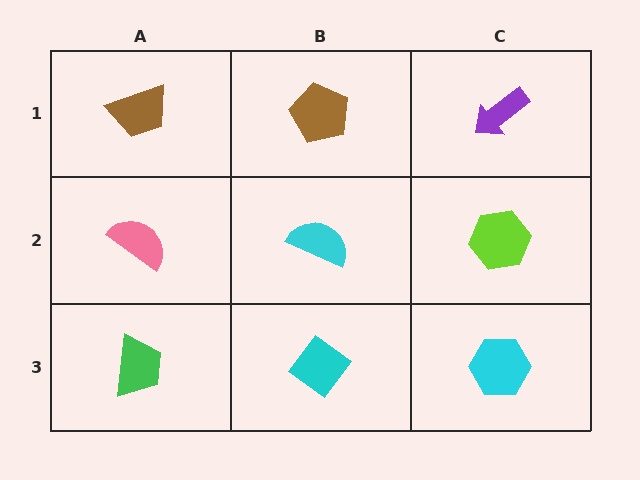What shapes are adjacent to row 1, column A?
A pink semicircle (row 2, column A), a brown pentagon (row 1, column B).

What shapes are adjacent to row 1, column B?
A cyan semicircle (row 2, column B), a brown trapezoid (row 1, column A), a purple arrow (row 1, column C).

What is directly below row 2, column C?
A cyan hexagon.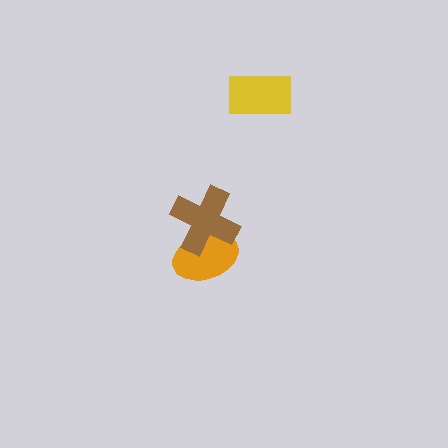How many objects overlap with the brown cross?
1 object overlaps with the brown cross.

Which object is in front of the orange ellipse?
The brown cross is in front of the orange ellipse.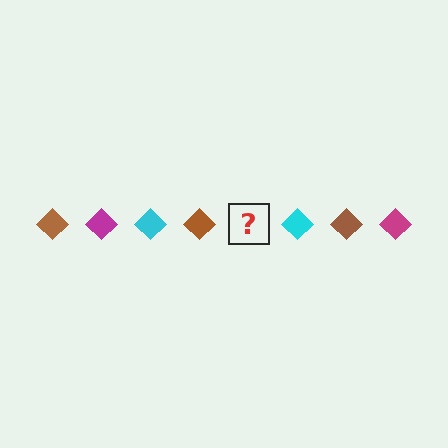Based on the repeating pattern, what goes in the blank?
The blank should be a magenta diamond.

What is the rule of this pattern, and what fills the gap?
The rule is that the pattern cycles through brown, magenta, cyan diamonds. The gap should be filled with a magenta diamond.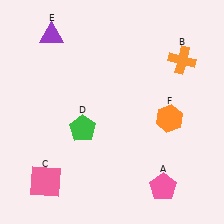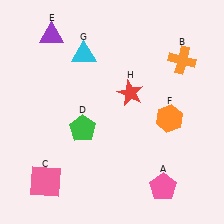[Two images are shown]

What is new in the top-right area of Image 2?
A red star (H) was added in the top-right area of Image 2.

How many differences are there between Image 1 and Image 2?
There are 2 differences between the two images.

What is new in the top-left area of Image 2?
A cyan triangle (G) was added in the top-left area of Image 2.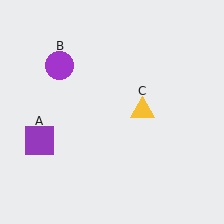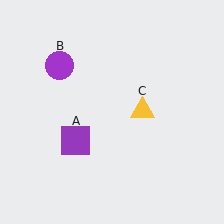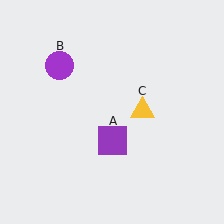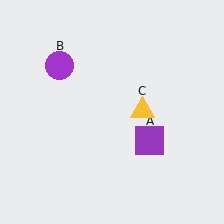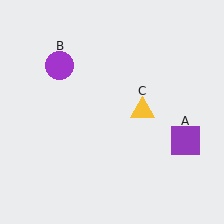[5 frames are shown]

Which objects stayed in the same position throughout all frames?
Purple circle (object B) and yellow triangle (object C) remained stationary.